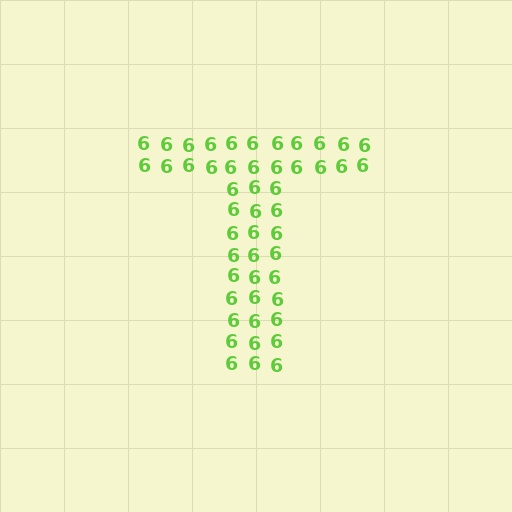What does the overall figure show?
The overall figure shows the letter T.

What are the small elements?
The small elements are digit 6's.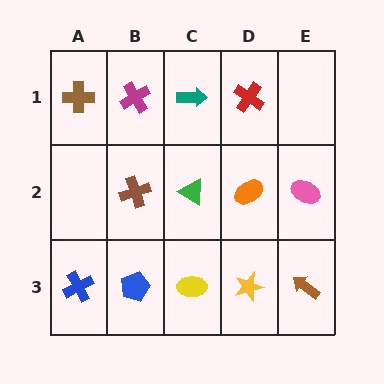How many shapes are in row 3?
5 shapes.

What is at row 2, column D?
An orange ellipse.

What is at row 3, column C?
A yellow ellipse.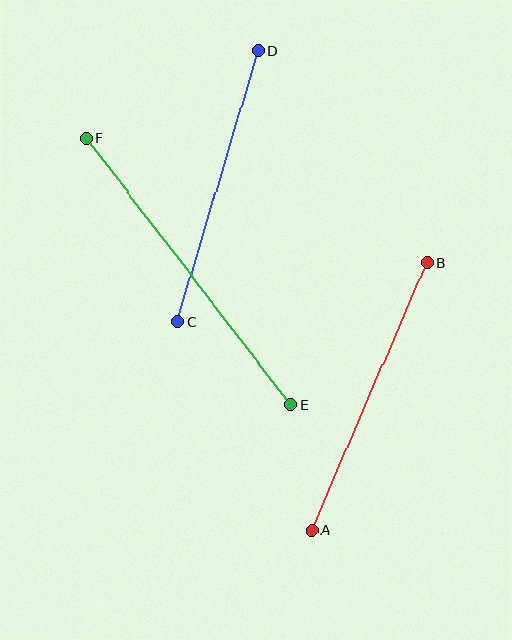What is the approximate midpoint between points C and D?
The midpoint is at approximately (218, 186) pixels.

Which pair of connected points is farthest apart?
Points E and F are farthest apart.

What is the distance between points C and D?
The distance is approximately 283 pixels.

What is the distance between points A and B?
The distance is approximately 291 pixels.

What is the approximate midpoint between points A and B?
The midpoint is at approximately (370, 396) pixels.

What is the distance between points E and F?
The distance is approximately 336 pixels.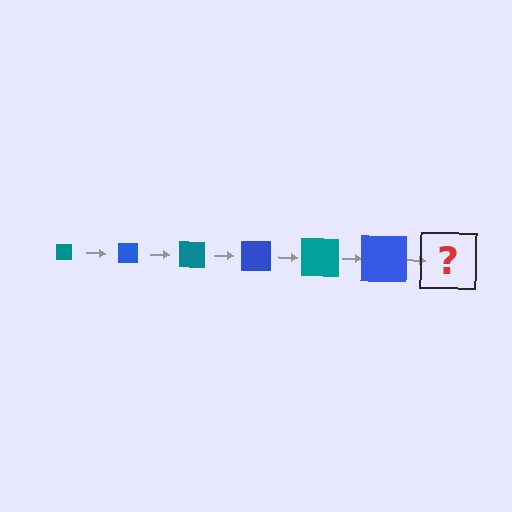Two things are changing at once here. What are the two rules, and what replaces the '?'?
The two rules are that the square grows larger each step and the color cycles through teal and blue. The '?' should be a teal square, larger than the previous one.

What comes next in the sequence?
The next element should be a teal square, larger than the previous one.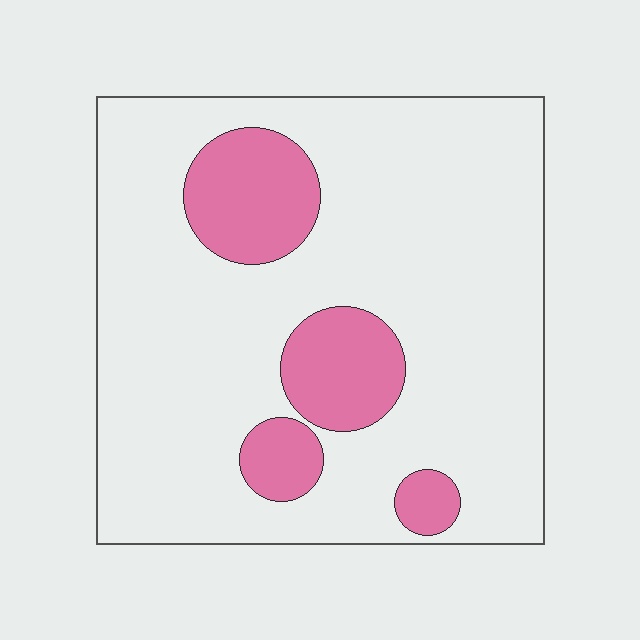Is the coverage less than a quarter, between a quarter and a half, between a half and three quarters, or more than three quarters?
Less than a quarter.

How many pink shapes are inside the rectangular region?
4.